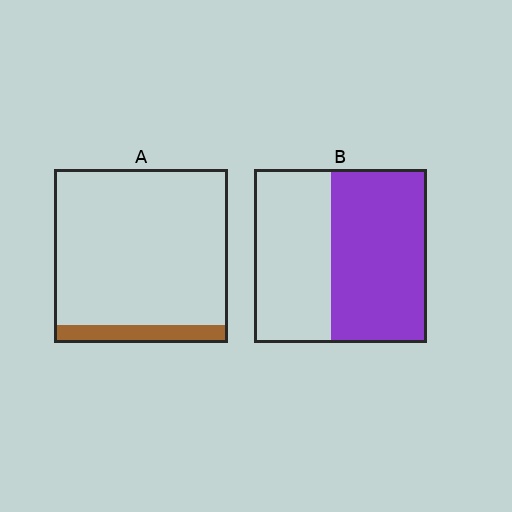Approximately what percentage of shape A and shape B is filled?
A is approximately 10% and B is approximately 55%.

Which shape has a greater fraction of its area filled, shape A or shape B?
Shape B.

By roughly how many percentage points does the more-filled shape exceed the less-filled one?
By roughly 45 percentage points (B over A).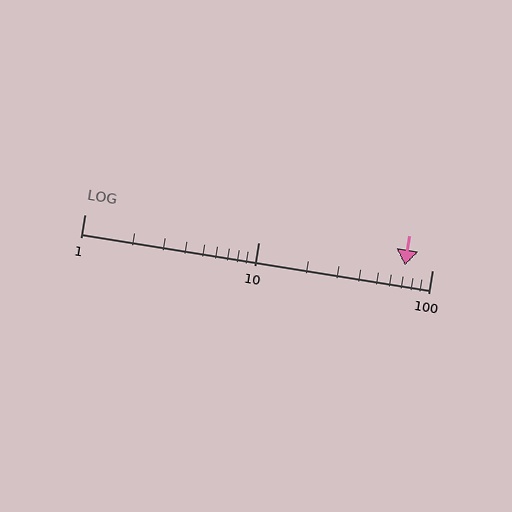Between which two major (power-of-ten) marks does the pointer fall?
The pointer is between 10 and 100.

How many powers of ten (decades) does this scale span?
The scale spans 2 decades, from 1 to 100.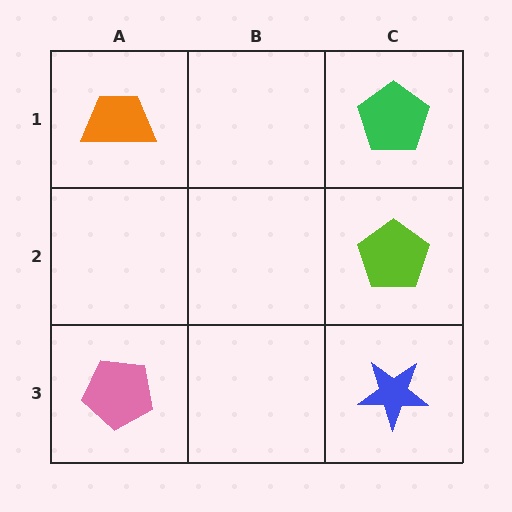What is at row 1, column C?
A green pentagon.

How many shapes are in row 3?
2 shapes.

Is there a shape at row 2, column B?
No, that cell is empty.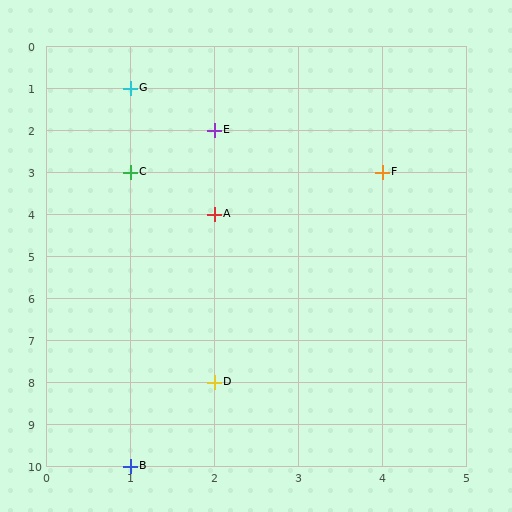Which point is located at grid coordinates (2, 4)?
Point A is at (2, 4).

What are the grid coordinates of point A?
Point A is at grid coordinates (2, 4).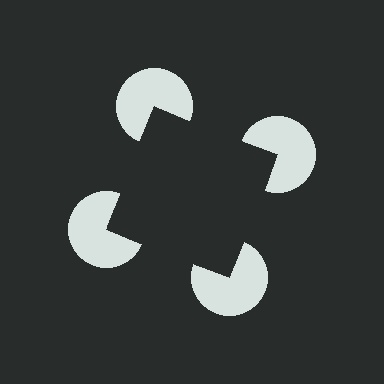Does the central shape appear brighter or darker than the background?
It typically appears slightly darker than the background, even though no actual brightness change is drawn.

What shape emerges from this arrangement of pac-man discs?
An illusory square — its edges are inferred from the aligned wedge cuts in the pac-man discs, not physically drawn.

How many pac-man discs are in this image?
There are 4 — one at each vertex of the illusory square.